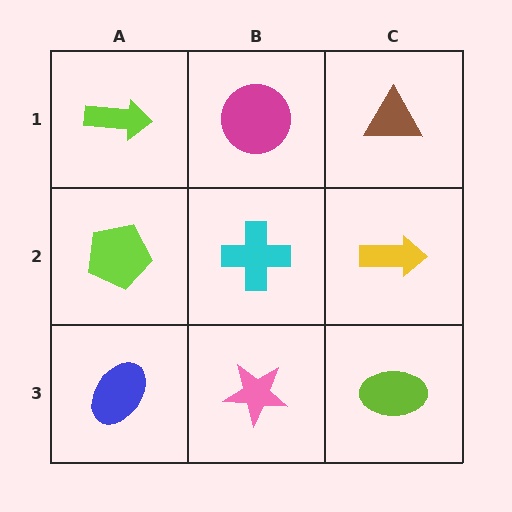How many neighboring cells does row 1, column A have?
2.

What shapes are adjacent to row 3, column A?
A lime pentagon (row 2, column A), a pink star (row 3, column B).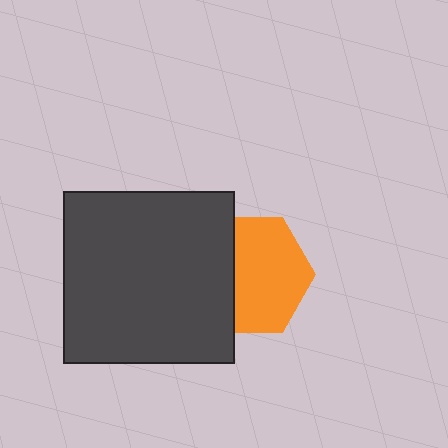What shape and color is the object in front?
The object in front is a dark gray square.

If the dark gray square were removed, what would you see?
You would see the complete orange hexagon.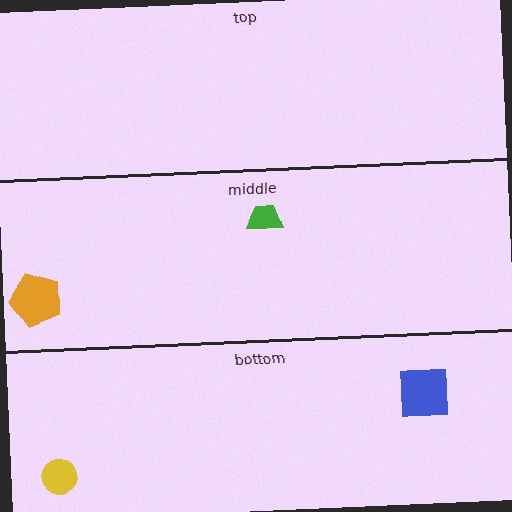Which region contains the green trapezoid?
The middle region.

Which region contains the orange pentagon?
The middle region.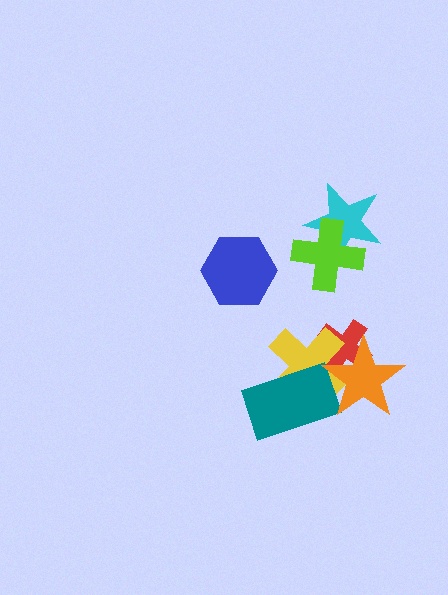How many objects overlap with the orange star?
3 objects overlap with the orange star.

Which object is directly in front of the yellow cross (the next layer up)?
The teal rectangle is directly in front of the yellow cross.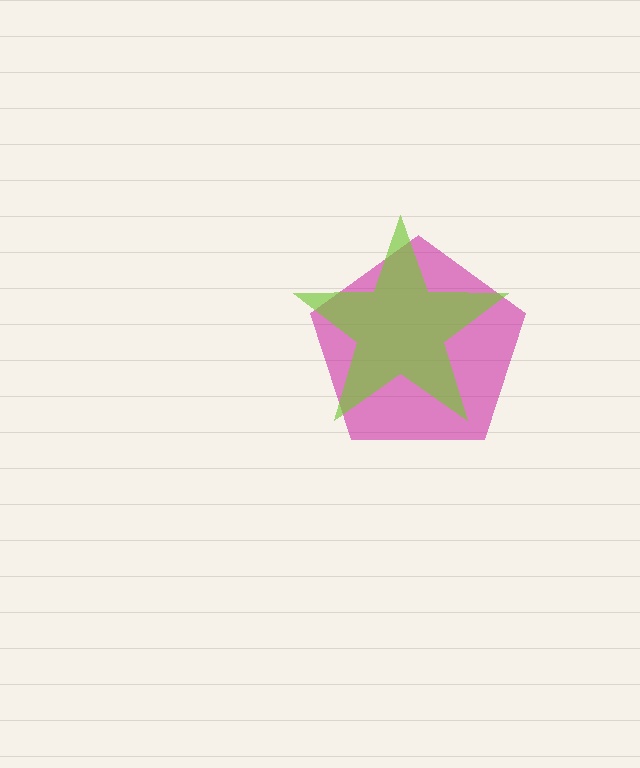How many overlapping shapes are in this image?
There are 2 overlapping shapes in the image.